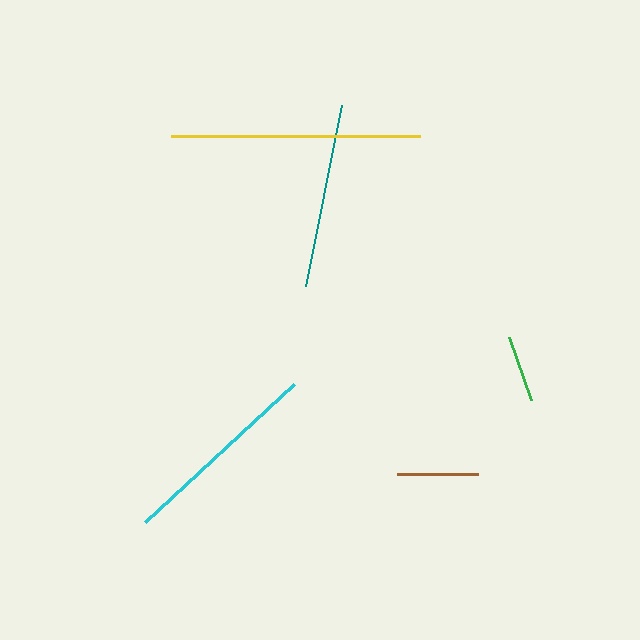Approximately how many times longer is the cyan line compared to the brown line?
The cyan line is approximately 2.5 times the length of the brown line.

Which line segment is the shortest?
The green line is the shortest at approximately 67 pixels.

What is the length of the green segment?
The green segment is approximately 67 pixels long.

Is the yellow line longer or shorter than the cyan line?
The yellow line is longer than the cyan line.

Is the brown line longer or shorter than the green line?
The brown line is longer than the green line.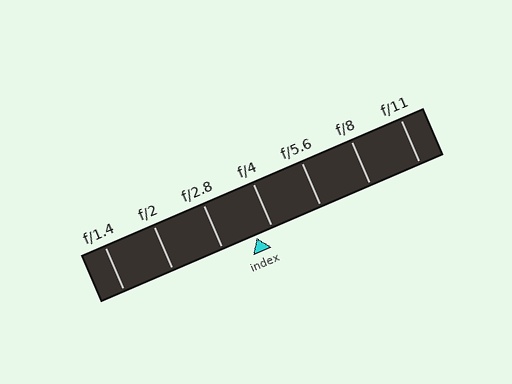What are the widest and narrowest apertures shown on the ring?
The widest aperture shown is f/1.4 and the narrowest is f/11.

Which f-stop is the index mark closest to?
The index mark is closest to f/4.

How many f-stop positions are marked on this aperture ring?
There are 7 f-stop positions marked.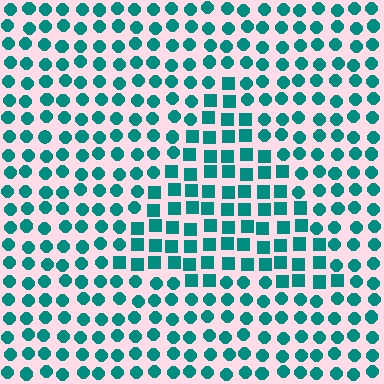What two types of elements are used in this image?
The image uses squares inside the triangle region and circles outside it.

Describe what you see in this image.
The image is filled with small teal elements arranged in a uniform grid. A triangle-shaped region contains squares, while the surrounding area contains circles. The boundary is defined purely by the change in element shape.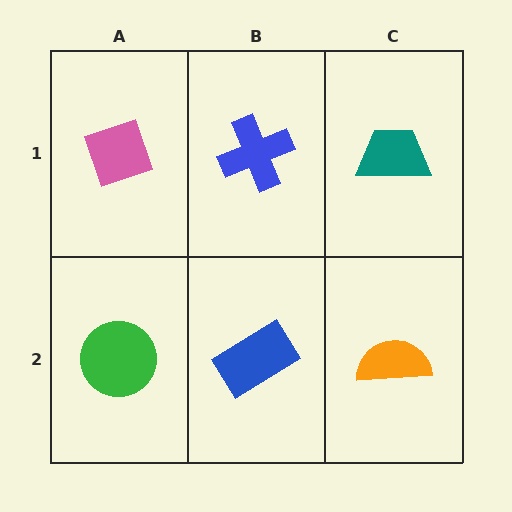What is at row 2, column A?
A green circle.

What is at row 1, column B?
A blue cross.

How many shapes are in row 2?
3 shapes.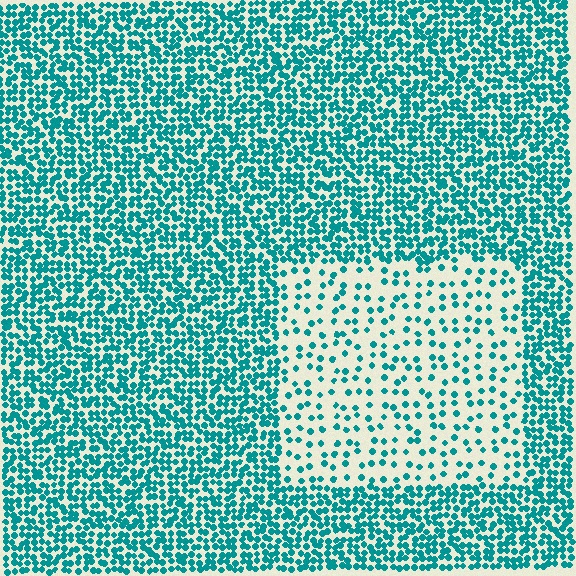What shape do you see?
I see a rectangle.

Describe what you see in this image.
The image contains small teal elements arranged at two different densities. A rectangle-shaped region is visible where the elements are less densely packed than the surrounding area.